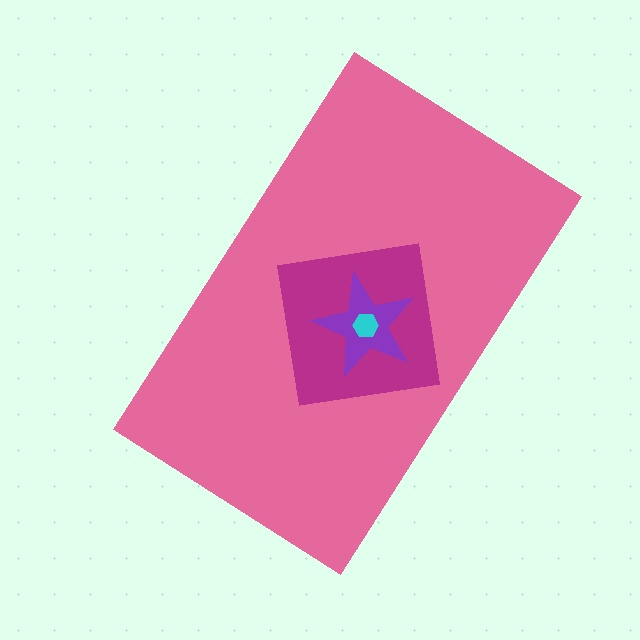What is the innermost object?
The cyan hexagon.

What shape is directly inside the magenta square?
The purple star.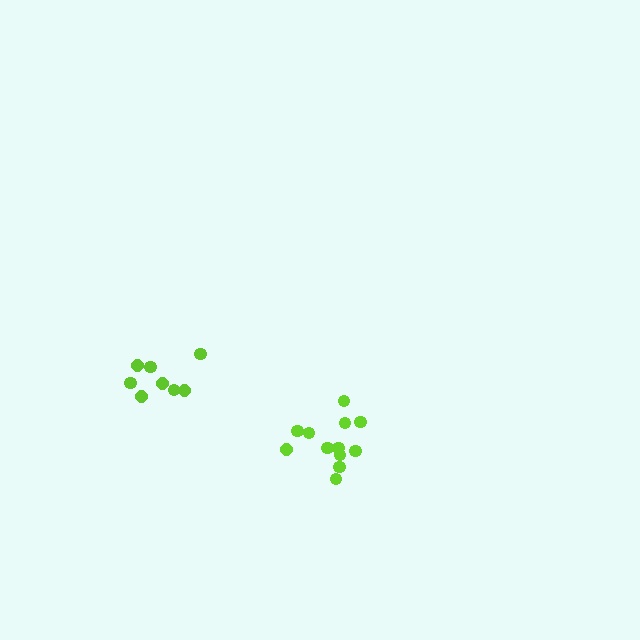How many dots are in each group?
Group 1: 8 dots, Group 2: 12 dots (20 total).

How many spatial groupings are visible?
There are 2 spatial groupings.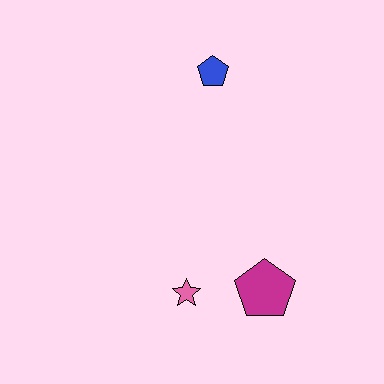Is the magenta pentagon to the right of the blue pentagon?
Yes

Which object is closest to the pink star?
The magenta pentagon is closest to the pink star.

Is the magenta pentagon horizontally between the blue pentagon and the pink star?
No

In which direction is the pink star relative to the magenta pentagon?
The pink star is to the left of the magenta pentagon.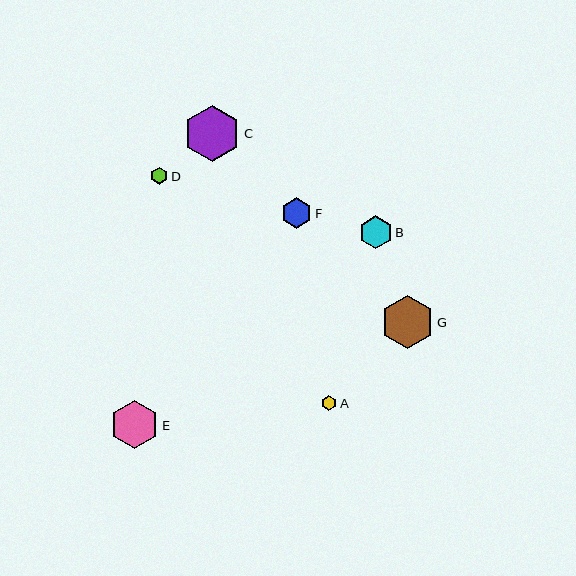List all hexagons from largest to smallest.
From largest to smallest: C, G, E, B, F, D, A.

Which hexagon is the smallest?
Hexagon A is the smallest with a size of approximately 15 pixels.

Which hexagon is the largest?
Hexagon C is the largest with a size of approximately 57 pixels.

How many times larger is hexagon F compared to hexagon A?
Hexagon F is approximately 2.0 times the size of hexagon A.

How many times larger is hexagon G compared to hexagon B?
Hexagon G is approximately 1.6 times the size of hexagon B.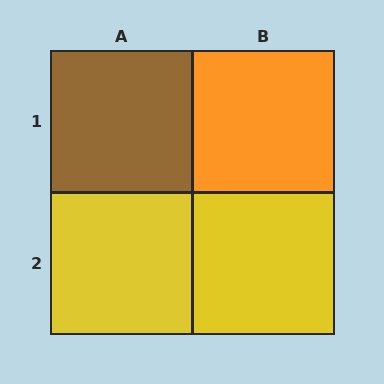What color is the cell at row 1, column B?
Orange.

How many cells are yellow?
2 cells are yellow.